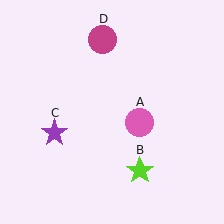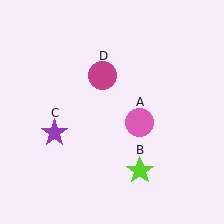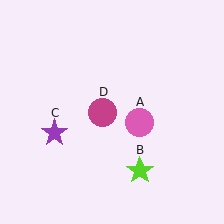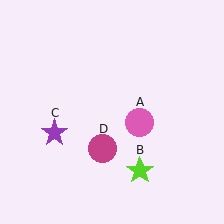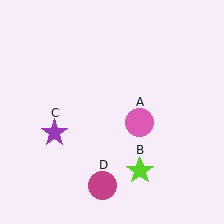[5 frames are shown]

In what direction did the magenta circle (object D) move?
The magenta circle (object D) moved down.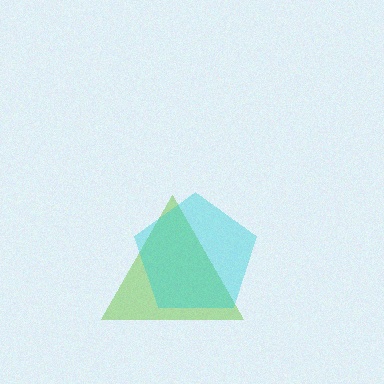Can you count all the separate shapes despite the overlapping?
Yes, there are 2 separate shapes.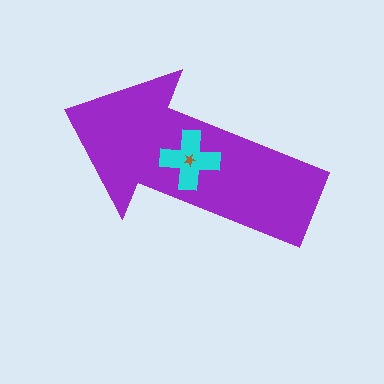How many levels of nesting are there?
3.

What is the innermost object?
The brown star.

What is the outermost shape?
The purple arrow.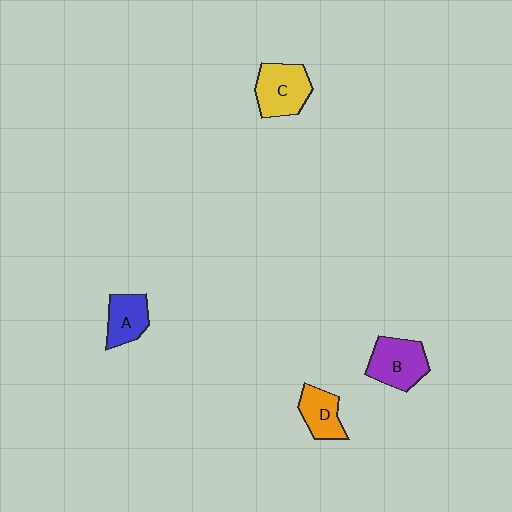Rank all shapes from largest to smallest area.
From largest to smallest: C (yellow), B (purple), A (blue), D (orange).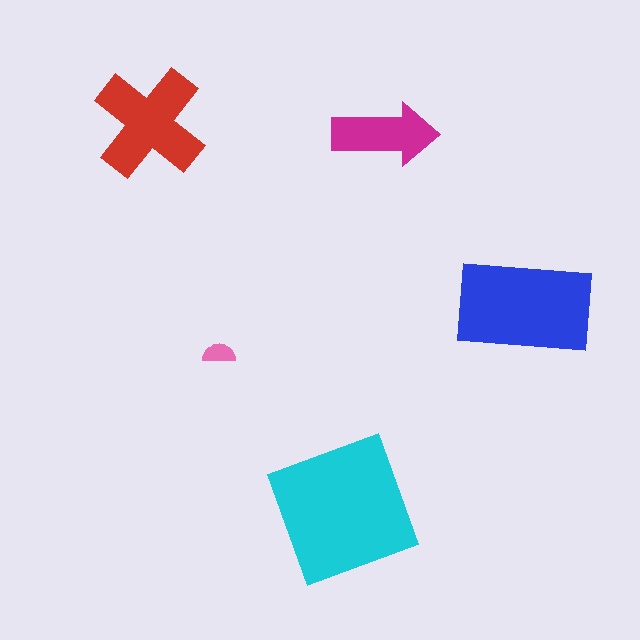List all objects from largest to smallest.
The cyan square, the blue rectangle, the red cross, the magenta arrow, the pink semicircle.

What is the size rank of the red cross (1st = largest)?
3rd.